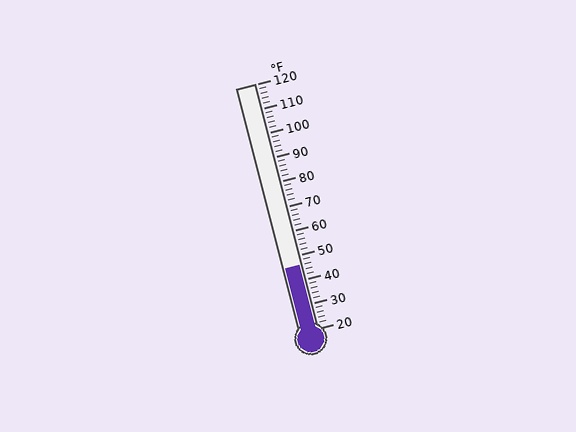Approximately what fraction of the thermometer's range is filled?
The thermometer is filled to approximately 25% of its range.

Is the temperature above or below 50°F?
The temperature is below 50°F.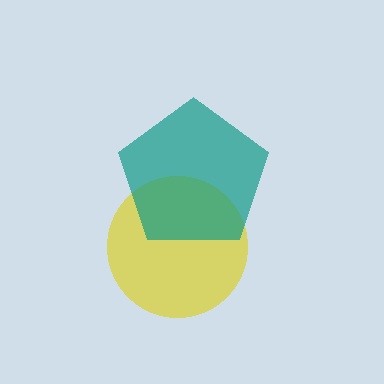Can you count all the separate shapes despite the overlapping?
Yes, there are 2 separate shapes.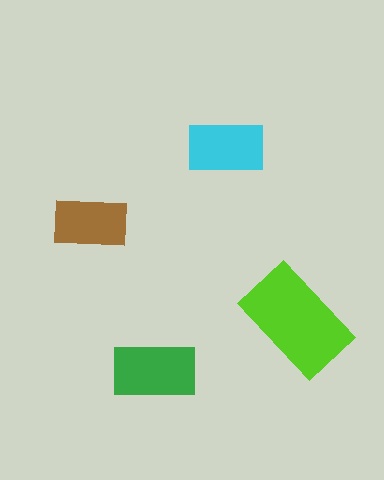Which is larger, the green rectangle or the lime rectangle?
The lime one.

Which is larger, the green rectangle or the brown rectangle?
The green one.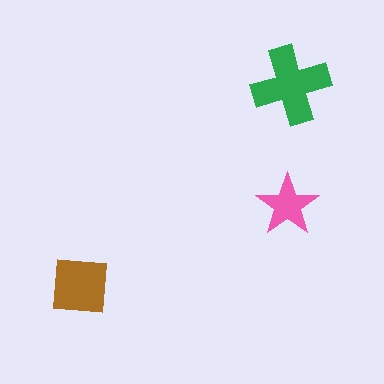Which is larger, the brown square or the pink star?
The brown square.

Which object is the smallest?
The pink star.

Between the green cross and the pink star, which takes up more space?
The green cross.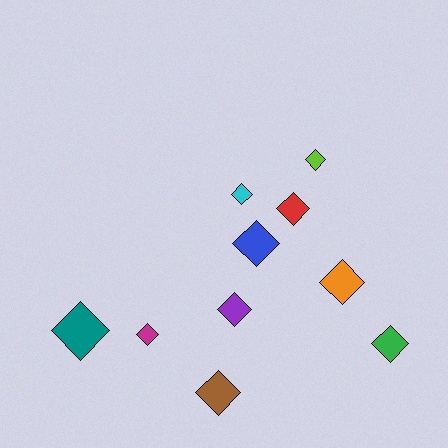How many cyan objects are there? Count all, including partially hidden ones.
There is 1 cyan object.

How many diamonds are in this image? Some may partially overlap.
There are 10 diamonds.